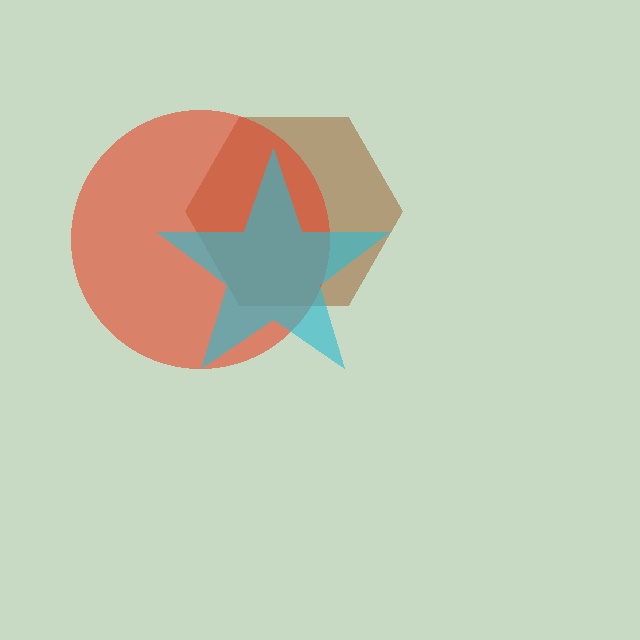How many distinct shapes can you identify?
There are 3 distinct shapes: a brown hexagon, a red circle, a cyan star.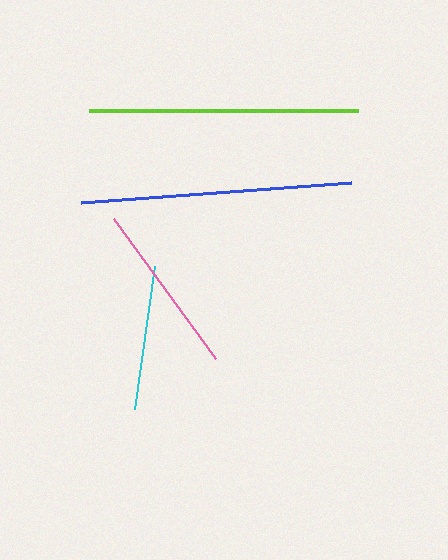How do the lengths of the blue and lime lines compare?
The blue and lime lines are approximately the same length.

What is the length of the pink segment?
The pink segment is approximately 174 pixels long.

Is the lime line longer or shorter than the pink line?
The lime line is longer than the pink line.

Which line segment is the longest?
The blue line is the longest at approximately 271 pixels.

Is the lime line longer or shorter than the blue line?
The blue line is longer than the lime line.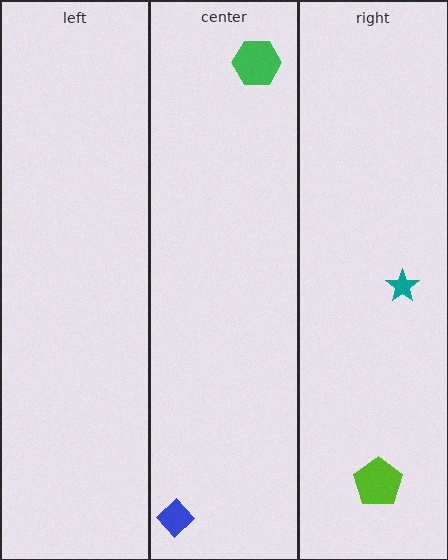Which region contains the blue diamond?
The center region.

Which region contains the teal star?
The right region.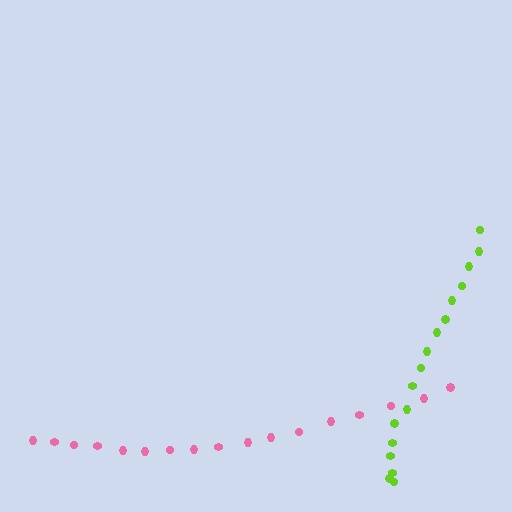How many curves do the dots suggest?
There are 2 distinct paths.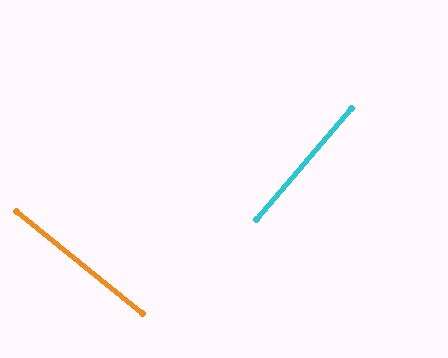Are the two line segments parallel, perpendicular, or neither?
Perpendicular — they meet at approximately 88°.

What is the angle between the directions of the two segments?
Approximately 88 degrees.